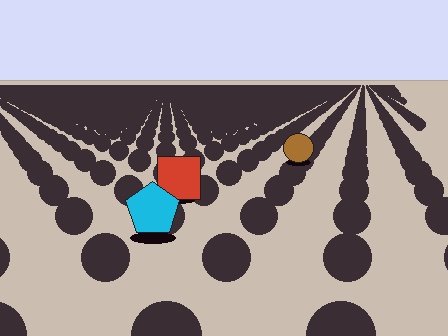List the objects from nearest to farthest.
From nearest to farthest: the cyan pentagon, the red square, the brown circle.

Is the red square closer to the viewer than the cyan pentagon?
No. The cyan pentagon is closer — you can tell from the texture gradient: the ground texture is coarser near it.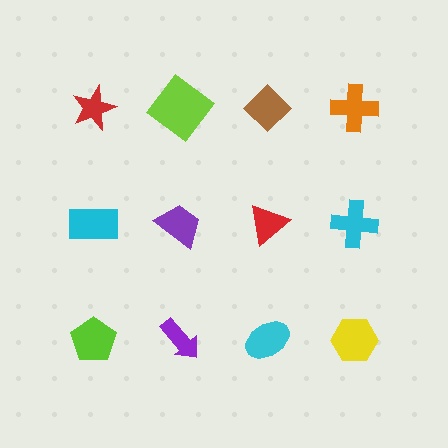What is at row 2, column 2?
A purple trapezoid.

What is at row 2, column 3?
A red triangle.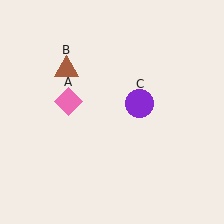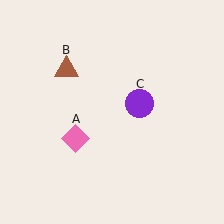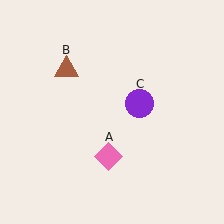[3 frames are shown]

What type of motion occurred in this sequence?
The pink diamond (object A) rotated counterclockwise around the center of the scene.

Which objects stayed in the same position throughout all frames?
Brown triangle (object B) and purple circle (object C) remained stationary.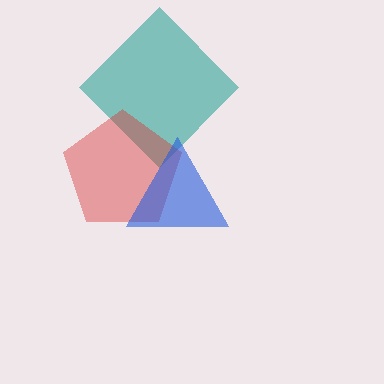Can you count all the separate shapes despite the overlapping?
Yes, there are 3 separate shapes.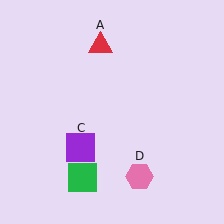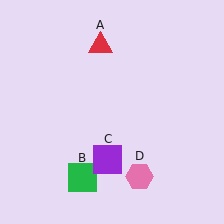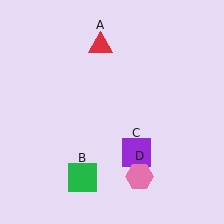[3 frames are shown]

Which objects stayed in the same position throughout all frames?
Red triangle (object A) and green square (object B) and pink hexagon (object D) remained stationary.